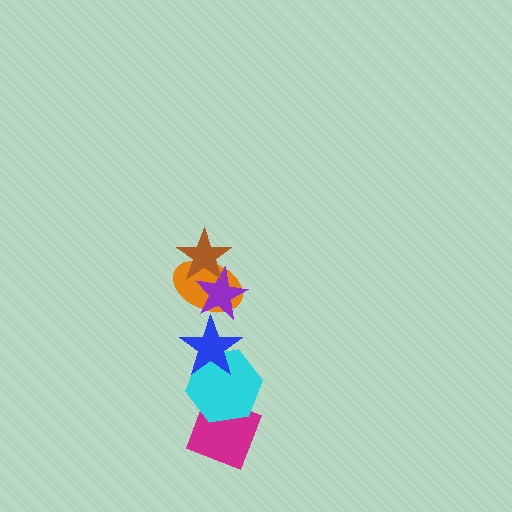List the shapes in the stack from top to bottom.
From top to bottom: the brown star, the purple star, the orange ellipse, the blue star, the cyan hexagon, the magenta diamond.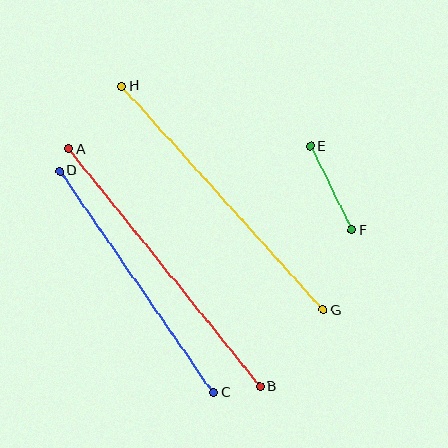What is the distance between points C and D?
The distance is approximately 270 pixels.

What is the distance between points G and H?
The distance is approximately 301 pixels.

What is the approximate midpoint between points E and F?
The midpoint is at approximately (331, 188) pixels.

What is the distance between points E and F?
The distance is approximately 94 pixels.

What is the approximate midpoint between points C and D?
The midpoint is at approximately (137, 282) pixels.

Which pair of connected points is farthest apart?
Points A and B are farthest apart.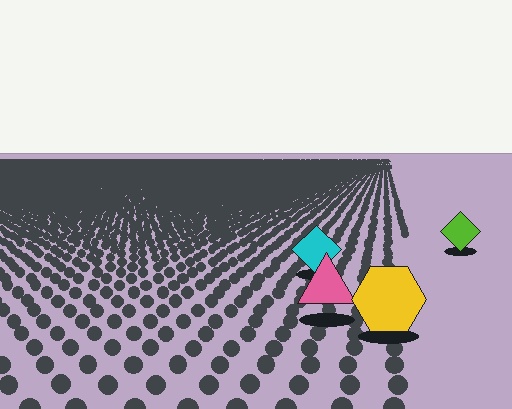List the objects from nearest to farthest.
From nearest to farthest: the yellow hexagon, the pink triangle, the cyan diamond, the lime diamond.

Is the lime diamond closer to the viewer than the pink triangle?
No. The pink triangle is closer — you can tell from the texture gradient: the ground texture is coarser near it.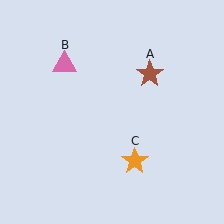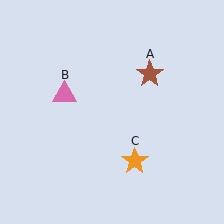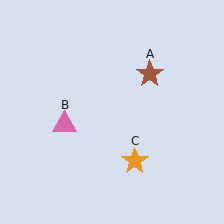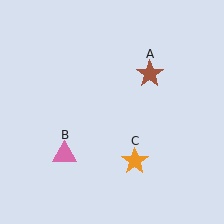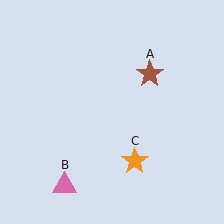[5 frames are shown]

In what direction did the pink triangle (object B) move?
The pink triangle (object B) moved down.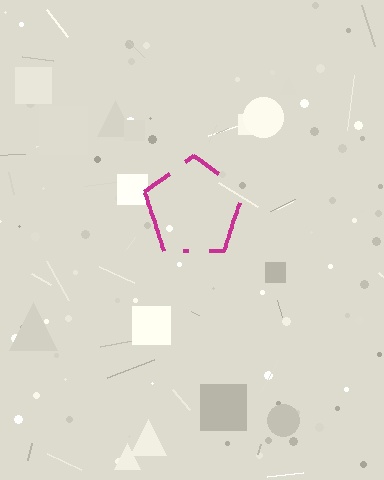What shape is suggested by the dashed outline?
The dashed outline suggests a pentagon.